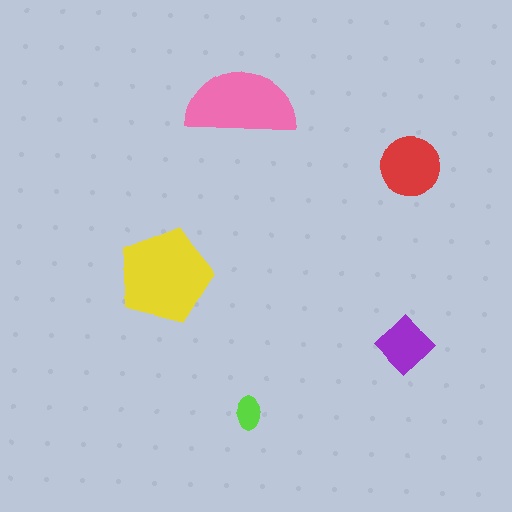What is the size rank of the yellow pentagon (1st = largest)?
1st.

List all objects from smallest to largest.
The lime ellipse, the purple diamond, the red circle, the pink semicircle, the yellow pentagon.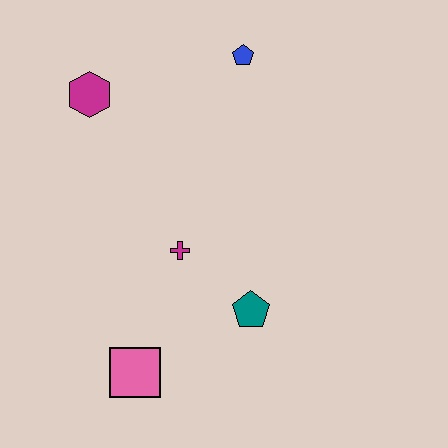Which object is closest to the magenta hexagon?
The blue pentagon is closest to the magenta hexagon.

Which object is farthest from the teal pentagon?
The magenta hexagon is farthest from the teal pentagon.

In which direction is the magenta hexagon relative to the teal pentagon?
The magenta hexagon is above the teal pentagon.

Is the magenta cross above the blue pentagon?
No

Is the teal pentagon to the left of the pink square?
No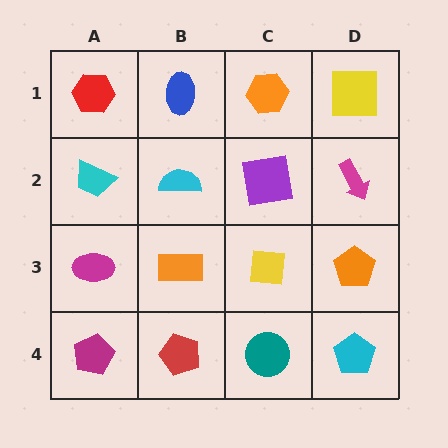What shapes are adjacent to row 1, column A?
A cyan trapezoid (row 2, column A), a blue ellipse (row 1, column B).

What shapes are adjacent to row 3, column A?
A cyan trapezoid (row 2, column A), a magenta pentagon (row 4, column A), an orange rectangle (row 3, column B).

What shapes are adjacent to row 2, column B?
A blue ellipse (row 1, column B), an orange rectangle (row 3, column B), a cyan trapezoid (row 2, column A), a purple square (row 2, column C).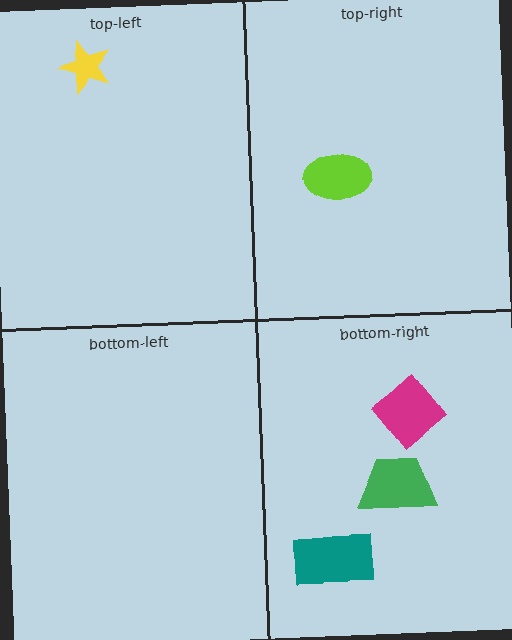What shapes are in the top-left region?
The yellow star.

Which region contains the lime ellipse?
The top-right region.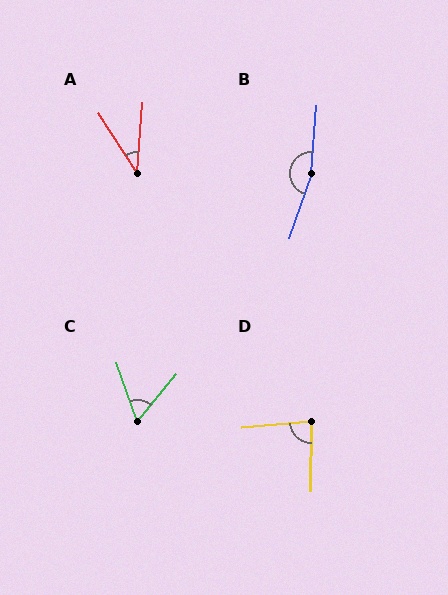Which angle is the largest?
B, at approximately 166 degrees.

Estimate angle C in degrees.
Approximately 59 degrees.